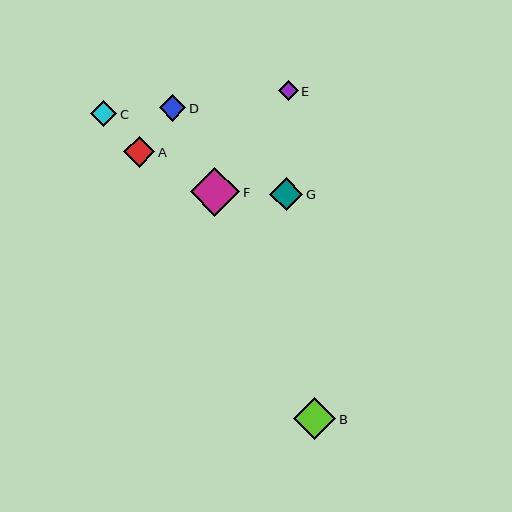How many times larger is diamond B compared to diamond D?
Diamond B is approximately 1.6 times the size of diamond D.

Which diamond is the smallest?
Diamond E is the smallest with a size of approximately 20 pixels.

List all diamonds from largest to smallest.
From largest to smallest: F, B, G, A, C, D, E.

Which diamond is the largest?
Diamond F is the largest with a size of approximately 50 pixels.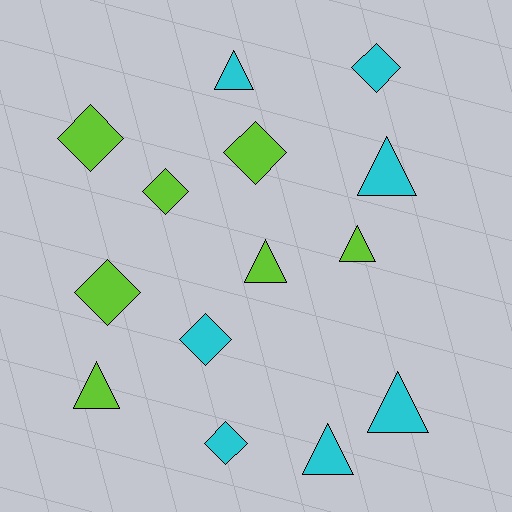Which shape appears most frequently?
Diamond, with 7 objects.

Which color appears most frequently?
Cyan, with 7 objects.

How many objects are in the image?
There are 14 objects.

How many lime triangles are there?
There are 3 lime triangles.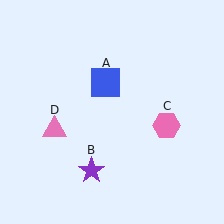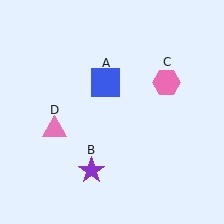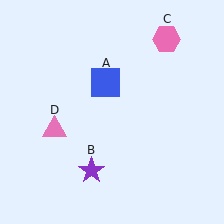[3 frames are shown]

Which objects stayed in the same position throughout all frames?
Blue square (object A) and purple star (object B) and pink triangle (object D) remained stationary.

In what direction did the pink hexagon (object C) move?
The pink hexagon (object C) moved up.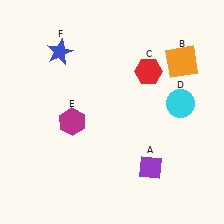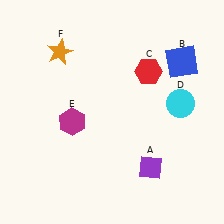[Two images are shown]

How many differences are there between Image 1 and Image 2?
There are 2 differences between the two images.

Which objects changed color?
B changed from orange to blue. F changed from blue to orange.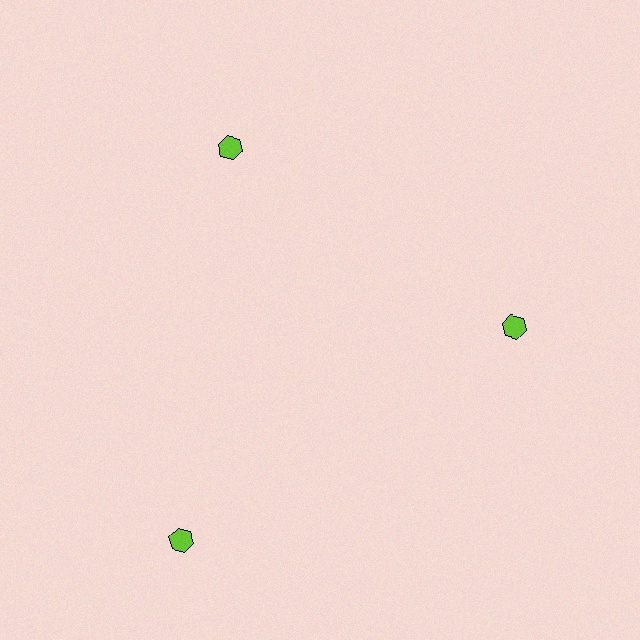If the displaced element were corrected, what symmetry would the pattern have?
It would have 3-fold rotational symmetry — the pattern would map onto itself every 120 degrees.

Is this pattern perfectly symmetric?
No. The 3 lime hexagons are arranged in a ring, but one element near the 7 o'clock position is pushed outward from the center, breaking the 3-fold rotational symmetry.